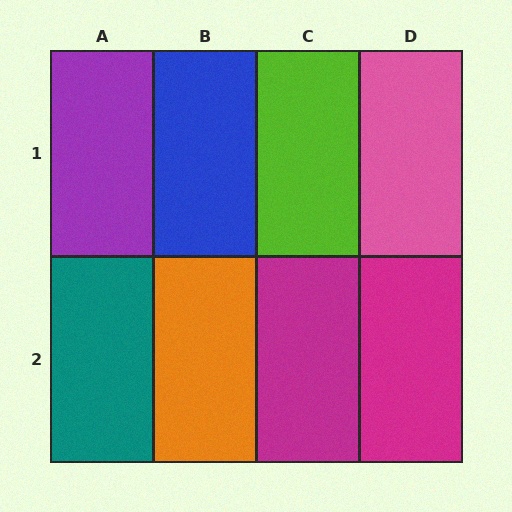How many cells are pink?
1 cell is pink.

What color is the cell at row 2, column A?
Teal.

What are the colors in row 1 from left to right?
Purple, blue, lime, pink.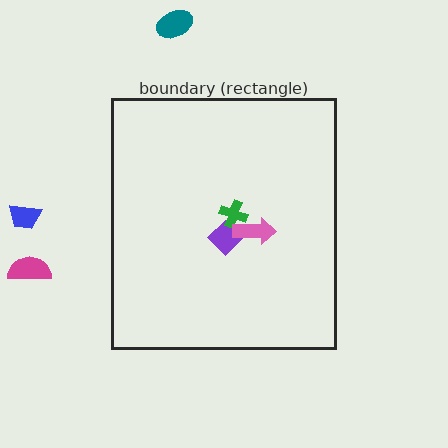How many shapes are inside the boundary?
3 inside, 3 outside.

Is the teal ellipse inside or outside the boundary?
Outside.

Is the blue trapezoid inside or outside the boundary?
Outside.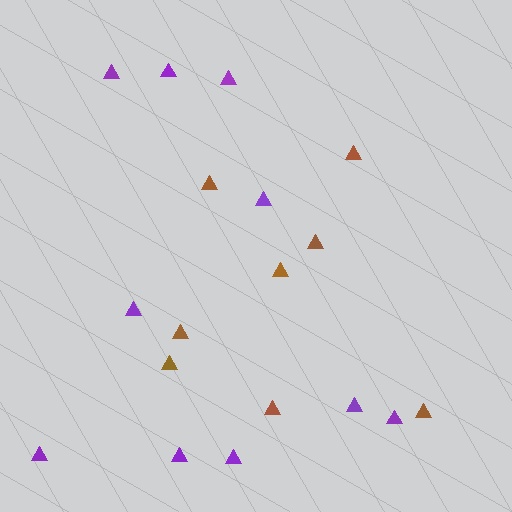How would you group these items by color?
There are 2 groups: one group of brown triangles (8) and one group of purple triangles (10).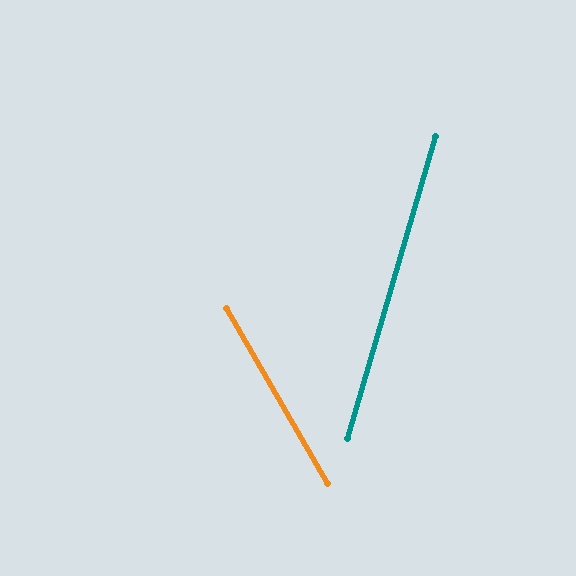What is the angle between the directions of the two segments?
Approximately 46 degrees.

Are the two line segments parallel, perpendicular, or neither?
Neither parallel nor perpendicular — they differ by about 46°.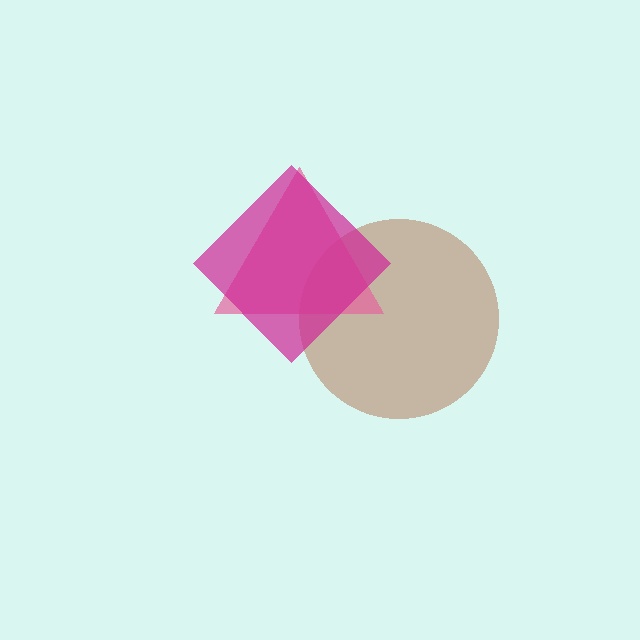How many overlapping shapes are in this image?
There are 3 overlapping shapes in the image.